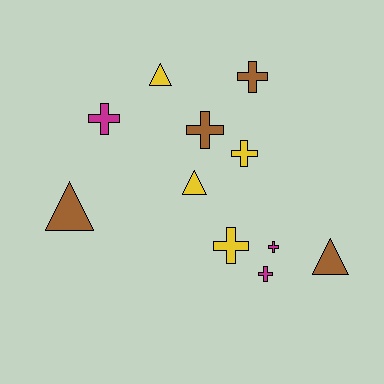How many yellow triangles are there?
There are 2 yellow triangles.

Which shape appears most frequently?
Cross, with 7 objects.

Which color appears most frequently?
Yellow, with 4 objects.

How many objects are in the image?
There are 11 objects.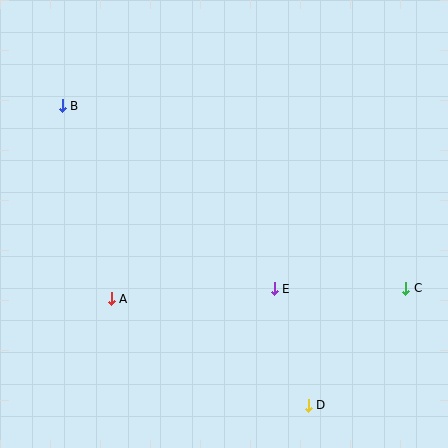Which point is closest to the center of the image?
Point E at (274, 289) is closest to the center.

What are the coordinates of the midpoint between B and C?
The midpoint between B and C is at (234, 197).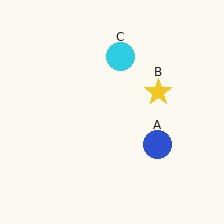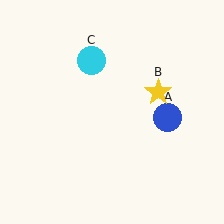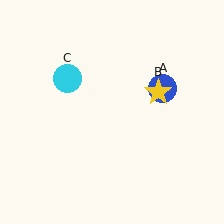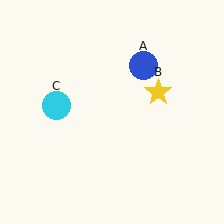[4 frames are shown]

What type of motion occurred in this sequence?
The blue circle (object A), cyan circle (object C) rotated counterclockwise around the center of the scene.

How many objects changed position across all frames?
2 objects changed position: blue circle (object A), cyan circle (object C).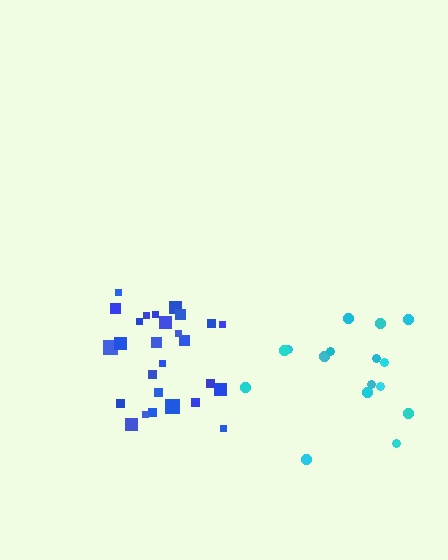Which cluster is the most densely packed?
Blue.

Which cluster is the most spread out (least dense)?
Cyan.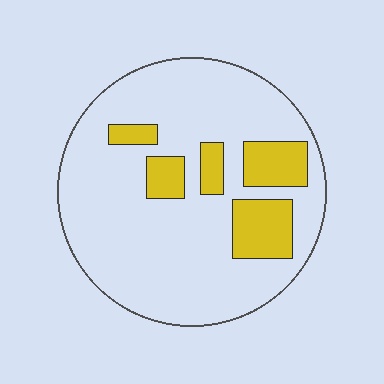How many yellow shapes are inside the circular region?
5.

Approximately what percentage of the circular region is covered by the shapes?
Approximately 20%.